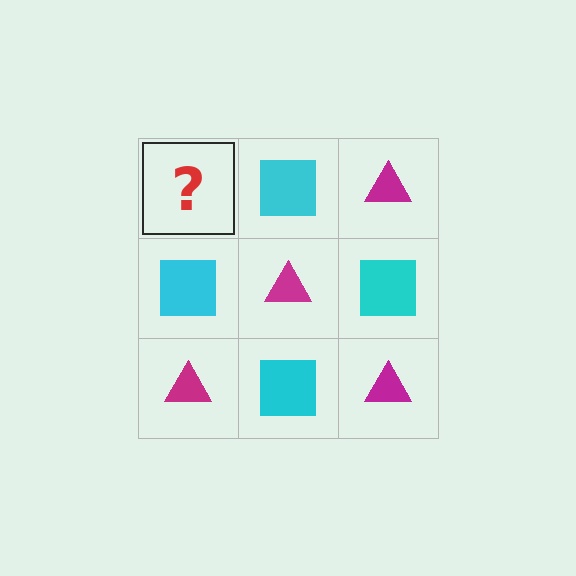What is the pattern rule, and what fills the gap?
The rule is that it alternates magenta triangle and cyan square in a checkerboard pattern. The gap should be filled with a magenta triangle.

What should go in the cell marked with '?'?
The missing cell should contain a magenta triangle.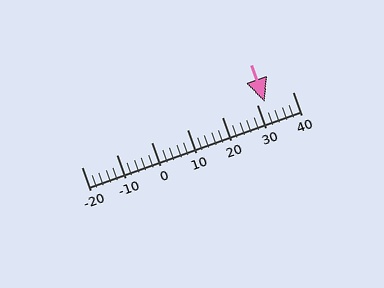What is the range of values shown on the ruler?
The ruler shows values from -20 to 40.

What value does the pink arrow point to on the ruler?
The pink arrow points to approximately 32.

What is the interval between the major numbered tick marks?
The major tick marks are spaced 10 units apart.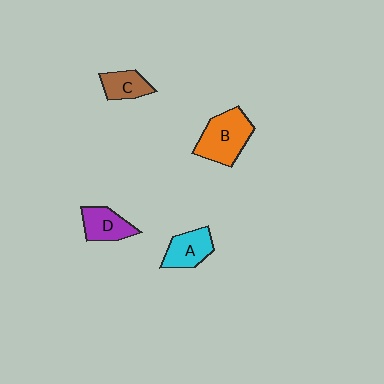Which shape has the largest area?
Shape B (orange).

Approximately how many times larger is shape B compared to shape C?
Approximately 1.8 times.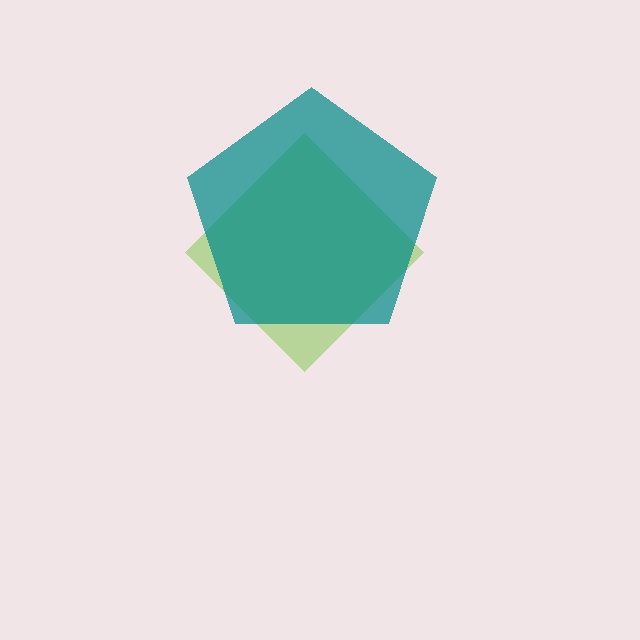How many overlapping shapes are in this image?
There are 2 overlapping shapes in the image.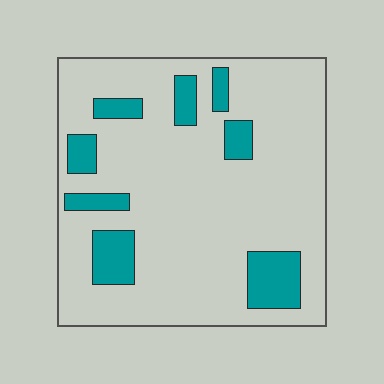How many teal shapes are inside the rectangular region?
8.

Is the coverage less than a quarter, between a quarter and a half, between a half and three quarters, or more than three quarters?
Less than a quarter.